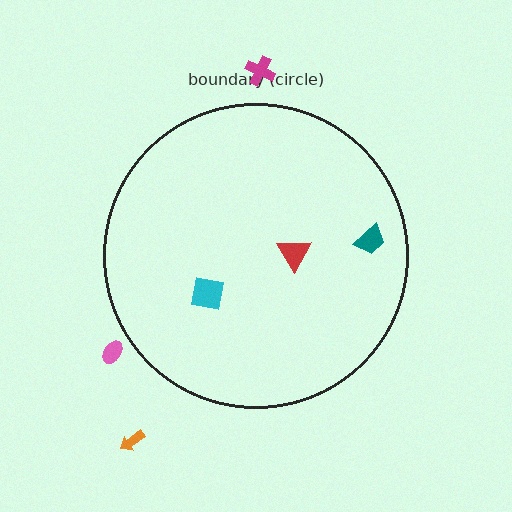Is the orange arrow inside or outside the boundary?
Outside.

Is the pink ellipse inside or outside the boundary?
Outside.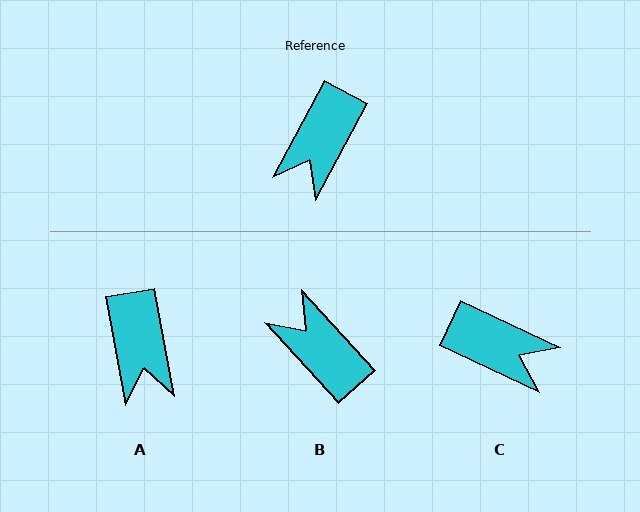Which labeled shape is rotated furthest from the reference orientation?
B, about 109 degrees away.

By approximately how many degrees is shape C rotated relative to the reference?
Approximately 93 degrees counter-clockwise.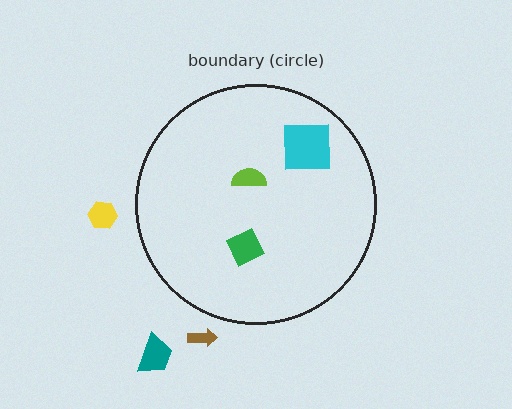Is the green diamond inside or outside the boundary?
Inside.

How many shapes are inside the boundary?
3 inside, 3 outside.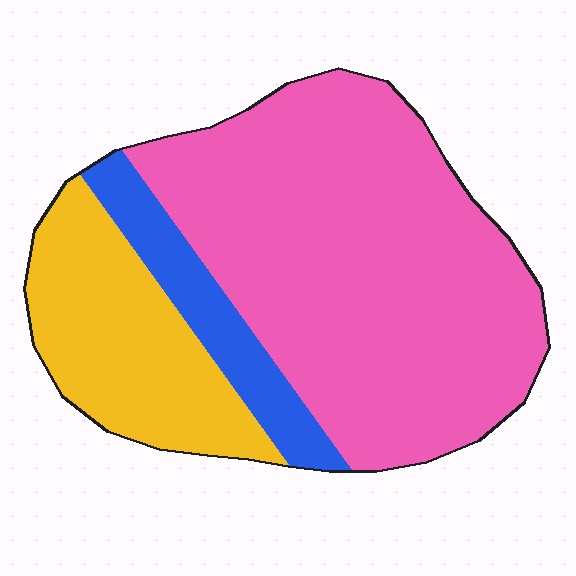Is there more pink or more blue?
Pink.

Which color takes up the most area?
Pink, at roughly 65%.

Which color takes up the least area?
Blue, at roughly 10%.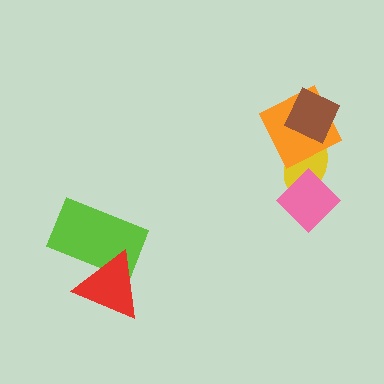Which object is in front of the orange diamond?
The brown diamond is in front of the orange diamond.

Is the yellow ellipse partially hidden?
Yes, it is partially covered by another shape.